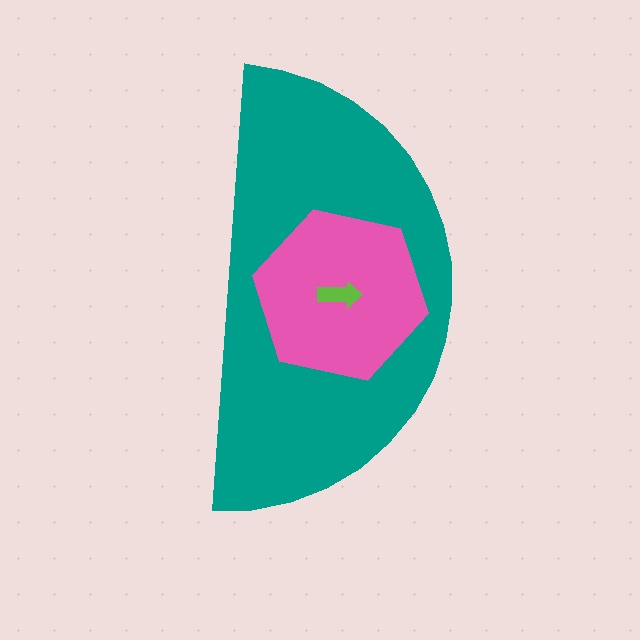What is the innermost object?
The lime arrow.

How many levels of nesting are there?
3.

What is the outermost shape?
The teal semicircle.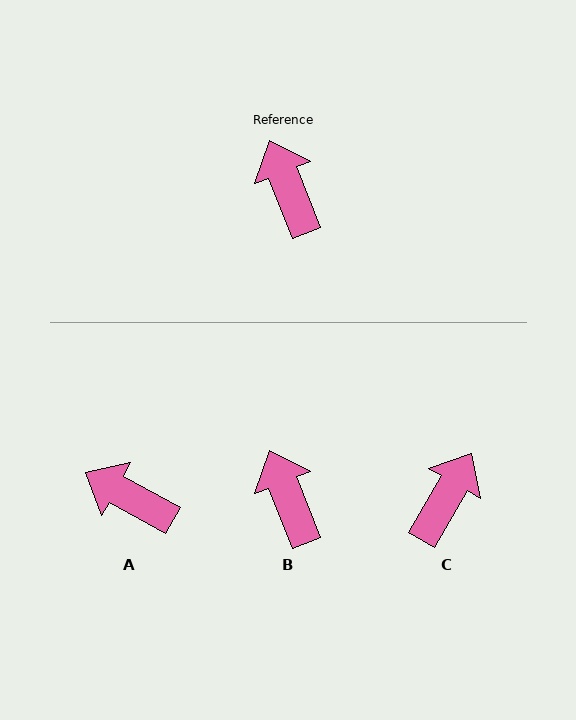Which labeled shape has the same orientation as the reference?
B.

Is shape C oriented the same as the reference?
No, it is off by about 52 degrees.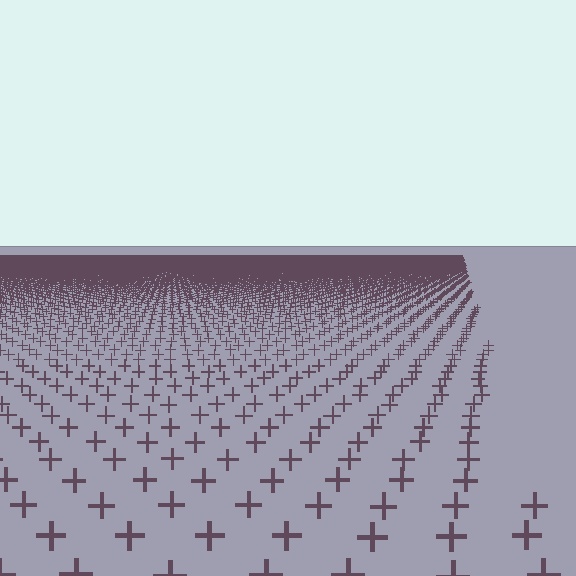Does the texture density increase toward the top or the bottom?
Density increases toward the top.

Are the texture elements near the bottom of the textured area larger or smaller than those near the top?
Larger. Near the bottom, elements are closer to the viewer and appear at a bigger on-screen size.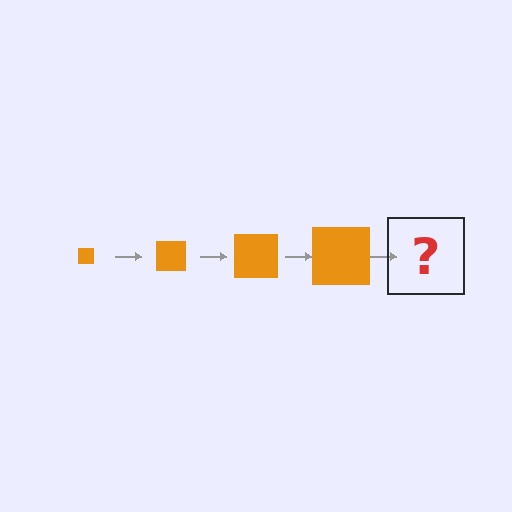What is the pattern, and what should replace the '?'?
The pattern is that the square gets progressively larger each step. The '?' should be an orange square, larger than the previous one.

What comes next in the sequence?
The next element should be an orange square, larger than the previous one.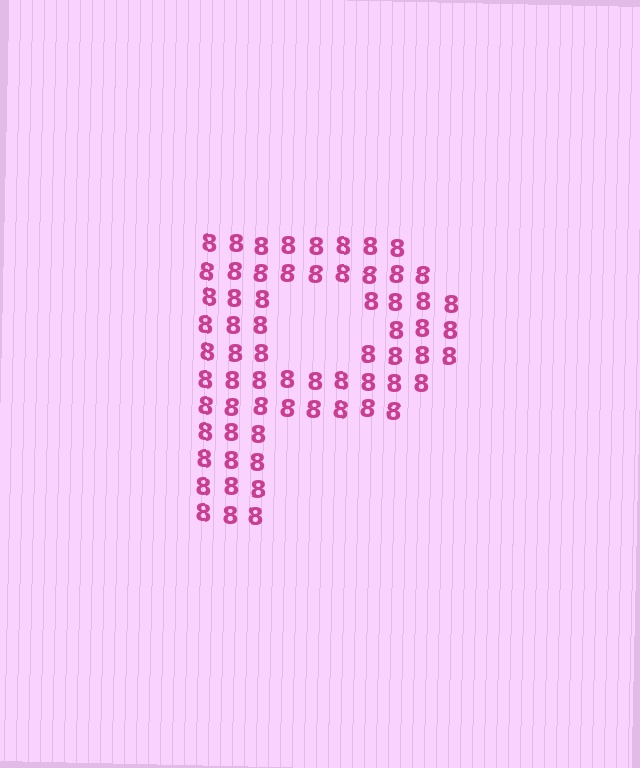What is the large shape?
The large shape is the letter P.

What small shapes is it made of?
It is made of small digit 8's.